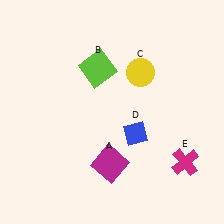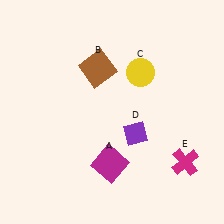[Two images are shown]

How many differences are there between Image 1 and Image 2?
There are 2 differences between the two images.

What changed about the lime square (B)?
In Image 1, B is lime. In Image 2, it changed to brown.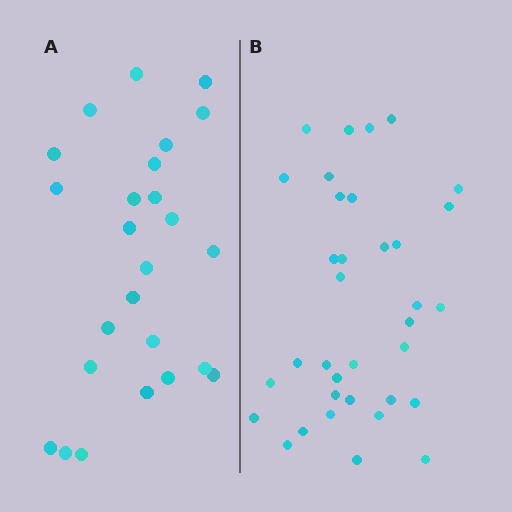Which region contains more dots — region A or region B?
Region B (the right region) has more dots.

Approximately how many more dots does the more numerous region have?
Region B has roughly 10 or so more dots than region A.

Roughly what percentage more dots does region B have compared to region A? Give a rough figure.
About 40% more.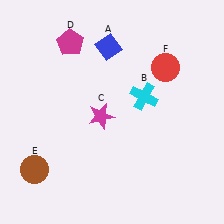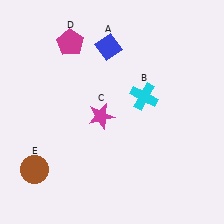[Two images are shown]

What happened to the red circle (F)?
The red circle (F) was removed in Image 2. It was in the top-right area of Image 1.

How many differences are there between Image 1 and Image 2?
There is 1 difference between the two images.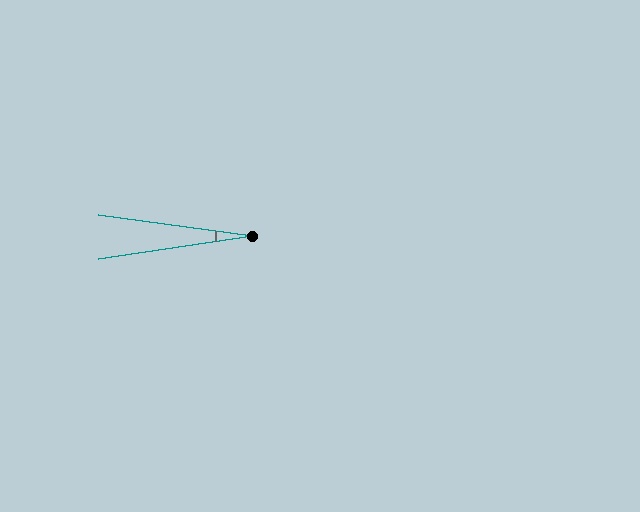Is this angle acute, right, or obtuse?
It is acute.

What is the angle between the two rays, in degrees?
Approximately 16 degrees.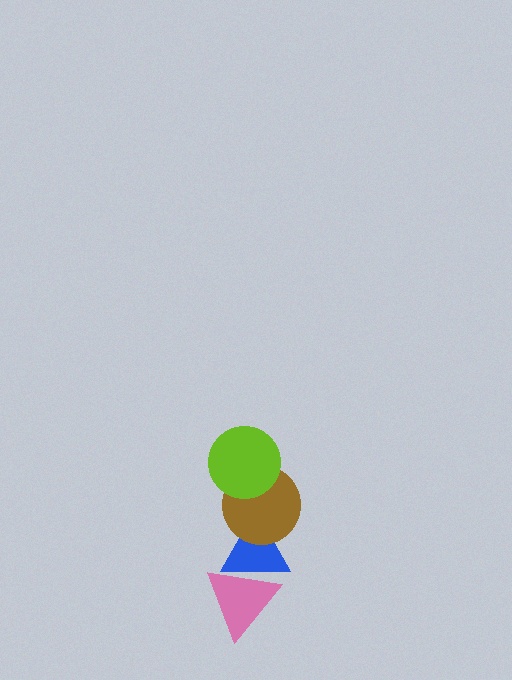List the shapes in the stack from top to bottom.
From top to bottom: the lime circle, the brown circle, the blue triangle, the pink triangle.